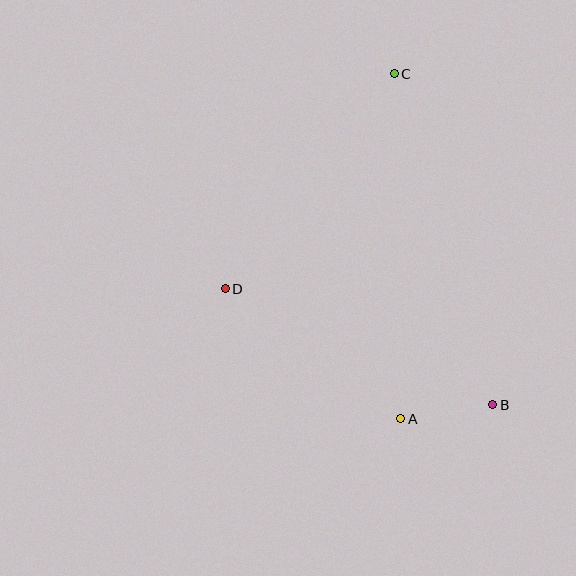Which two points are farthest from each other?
Points B and C are farthest from each other.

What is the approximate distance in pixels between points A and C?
The distance between A and C is approximately 345 pixels.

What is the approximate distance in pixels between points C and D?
The distance between C and D is approximately 274 pixels.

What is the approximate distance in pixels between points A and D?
The distance between A and D is approximately 219 pixels.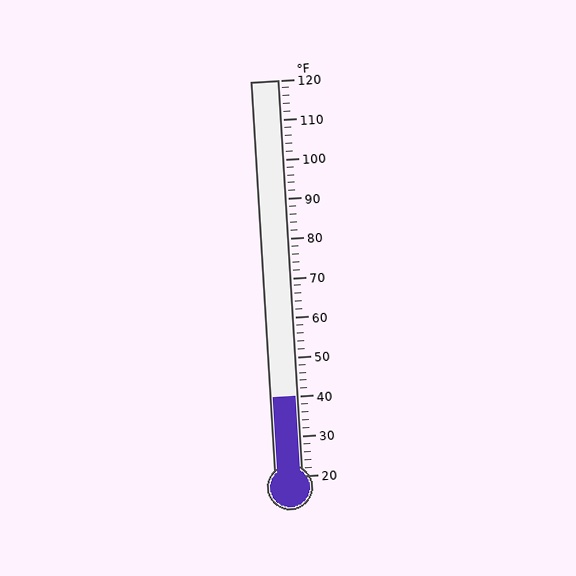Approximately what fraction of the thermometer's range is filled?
The thermometer is filled to approximately 20% of its range.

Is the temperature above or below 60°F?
The temperature is below 60°F.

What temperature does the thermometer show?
The thermometer shows approximately 40°F.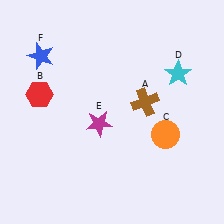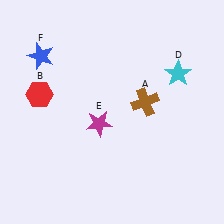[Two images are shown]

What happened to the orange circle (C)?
The orange circle (C) was removed in Image 2. It was in the bottom-right area of Image 1.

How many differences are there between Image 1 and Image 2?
There is 1 difference between the two images.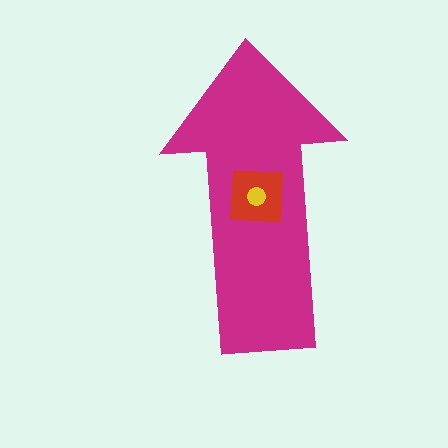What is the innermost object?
The yellow circle.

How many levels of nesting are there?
3.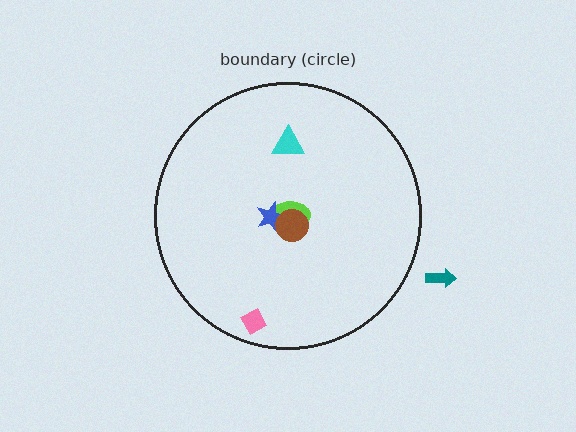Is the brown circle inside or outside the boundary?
Inside.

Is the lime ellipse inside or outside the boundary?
Inside.